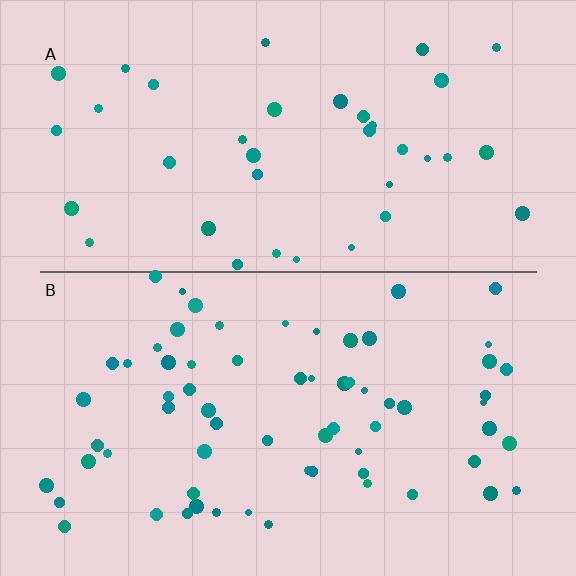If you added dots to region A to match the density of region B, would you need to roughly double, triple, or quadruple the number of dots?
Approximately double.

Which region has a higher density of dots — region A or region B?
B (the bottom).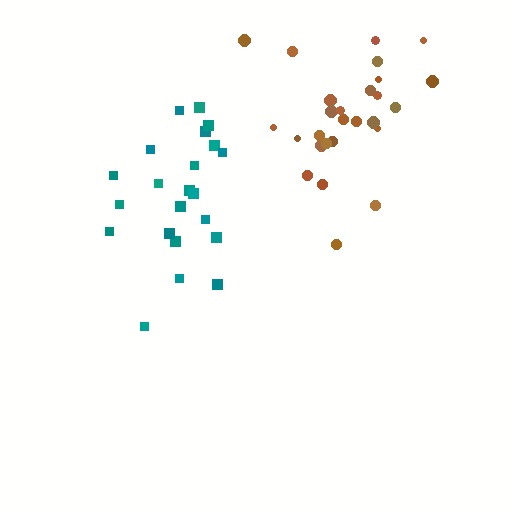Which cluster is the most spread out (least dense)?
Brown.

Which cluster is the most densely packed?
Teal.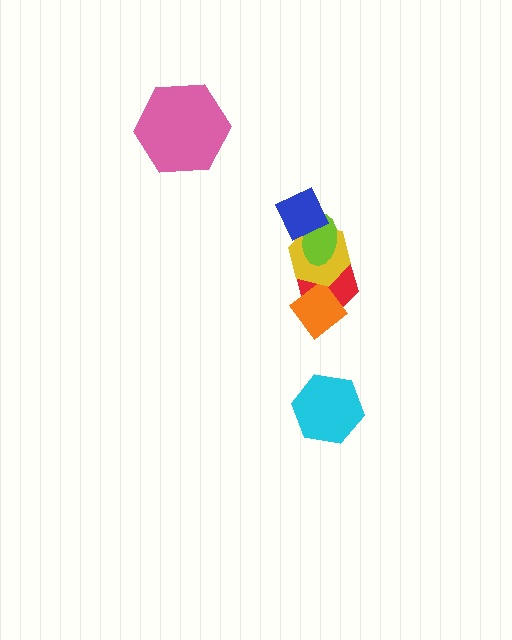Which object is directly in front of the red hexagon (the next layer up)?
The orange diamond is directly in front of the red hexagon.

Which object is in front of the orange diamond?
The yellow hexagon is in front of the orange diamond.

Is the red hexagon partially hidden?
Yes, it is partially covered by another shape.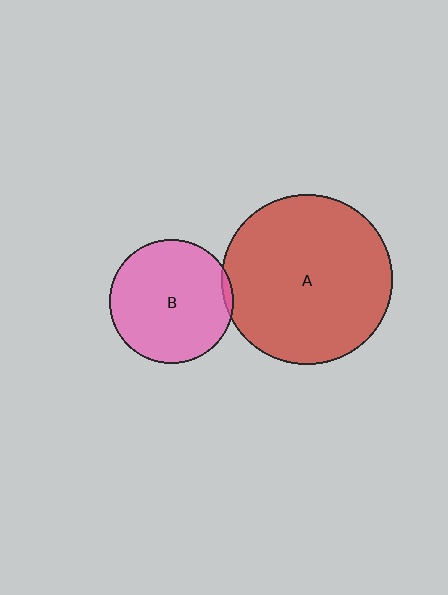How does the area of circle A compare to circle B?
Approximately 1.9 times.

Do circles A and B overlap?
Yes.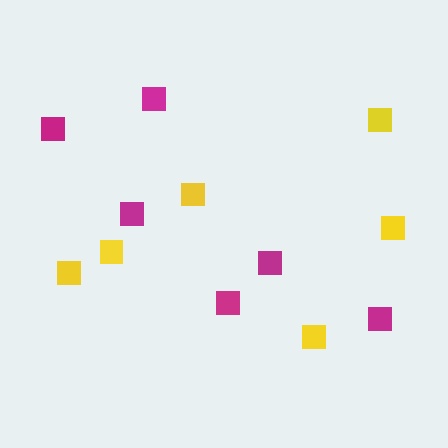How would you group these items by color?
There are 2 groups: one group of magenta squares (6) and one group of yellow squares (6).